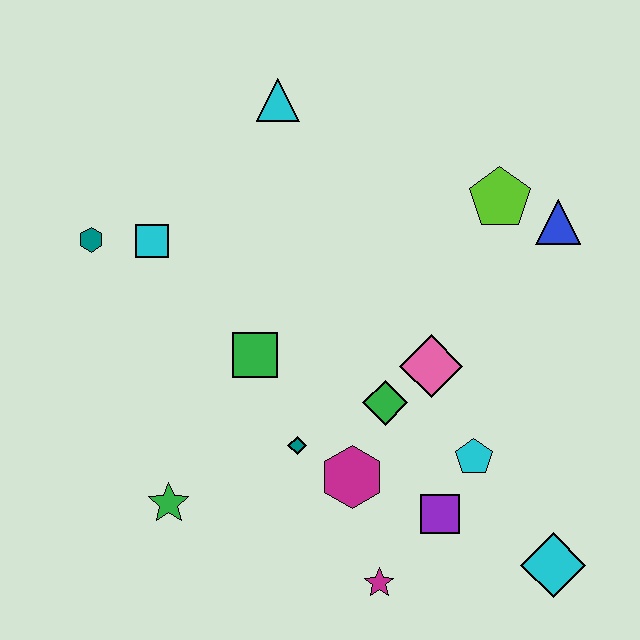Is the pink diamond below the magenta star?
No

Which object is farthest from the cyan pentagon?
The teal hexagon is farthest from the cyan pentagon.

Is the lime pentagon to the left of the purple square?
No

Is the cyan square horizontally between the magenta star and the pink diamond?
No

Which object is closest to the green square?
The teal diamond is closest to the green square.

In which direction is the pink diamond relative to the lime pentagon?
The pink diamond is below the lime pentagon.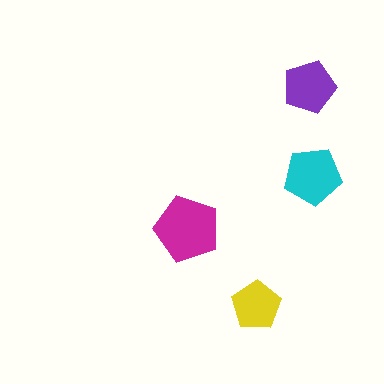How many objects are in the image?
There are 4 objects in the image.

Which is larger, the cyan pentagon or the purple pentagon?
The cyan one.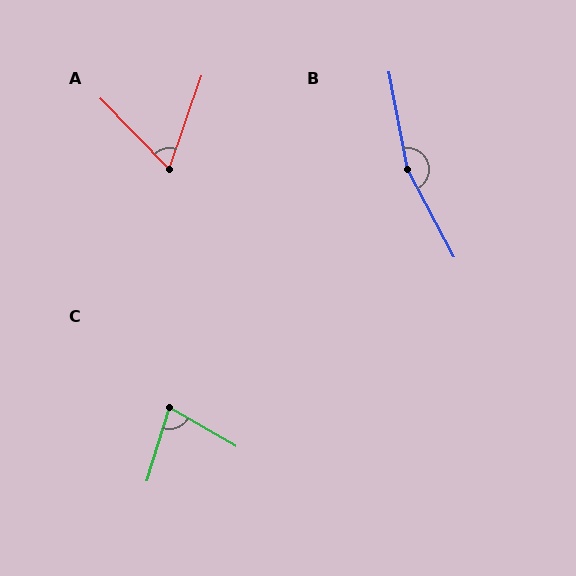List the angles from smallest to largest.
A (63°), C (77°), B (162°).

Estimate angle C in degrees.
Approximately 77 degrees.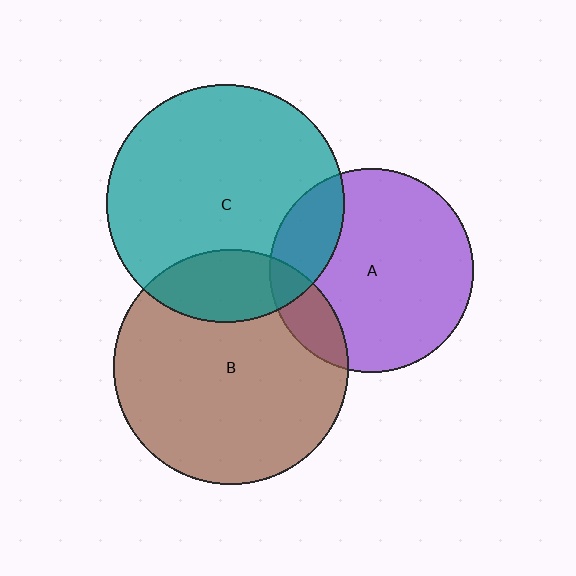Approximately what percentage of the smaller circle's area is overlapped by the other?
Approximately 20%.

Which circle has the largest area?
Circle C (teal).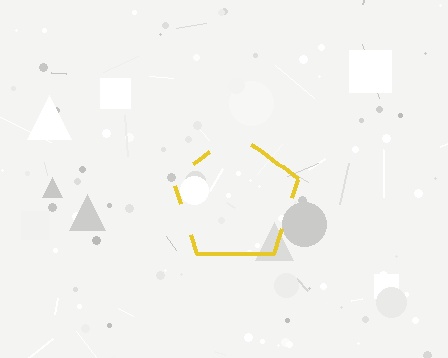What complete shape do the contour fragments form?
The contour fragments form a pentagon.